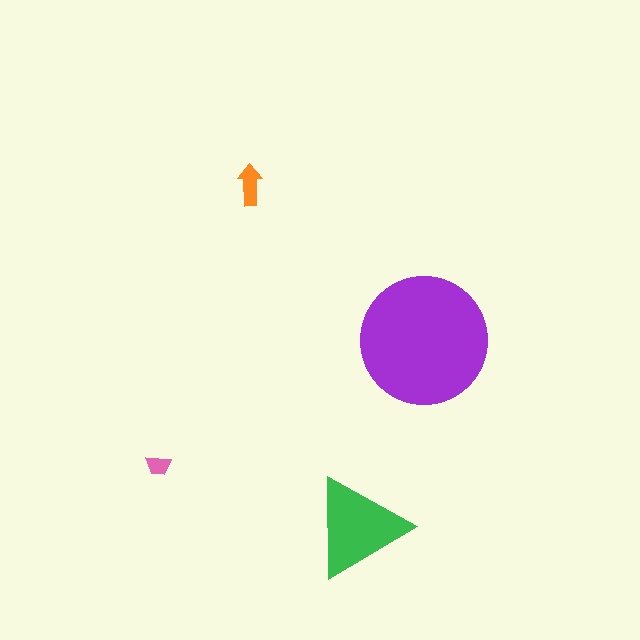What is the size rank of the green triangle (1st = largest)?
2nd.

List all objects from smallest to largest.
The pink trapezoid, the orange arrow, the green triangle, the purple circle.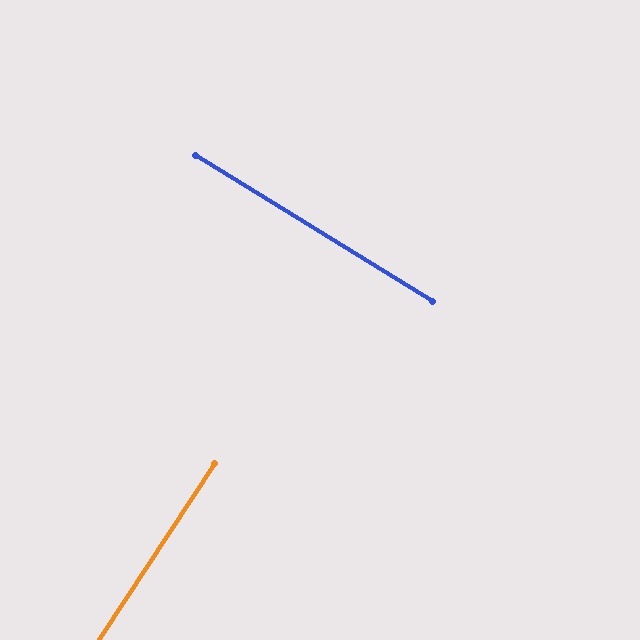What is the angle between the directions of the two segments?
Approximately 88 degrees.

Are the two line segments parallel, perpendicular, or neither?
Perpendicular — they meet at approximately 88°.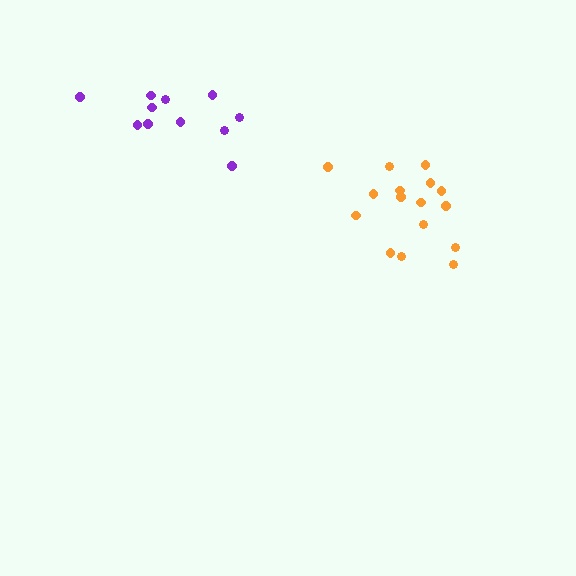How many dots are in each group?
Group 1: 16 dots, Group 2: 11 dots (27 total).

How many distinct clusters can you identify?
There are 2 distinct clusters.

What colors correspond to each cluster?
The clusters are colored: orange, purple.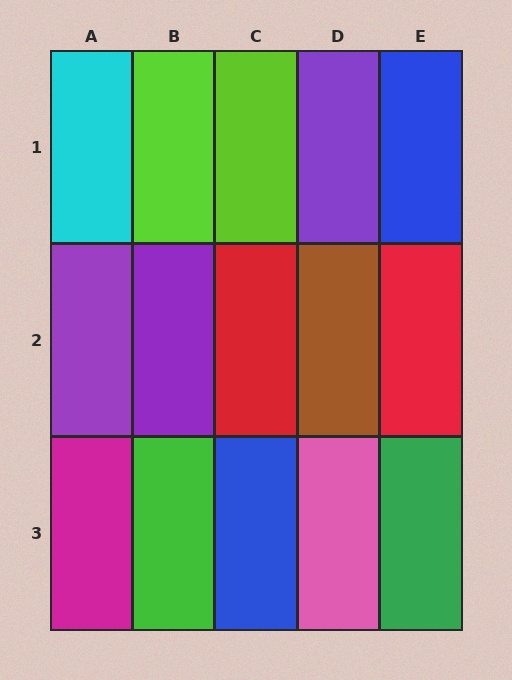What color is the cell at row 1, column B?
Lime.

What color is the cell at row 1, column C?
Lime.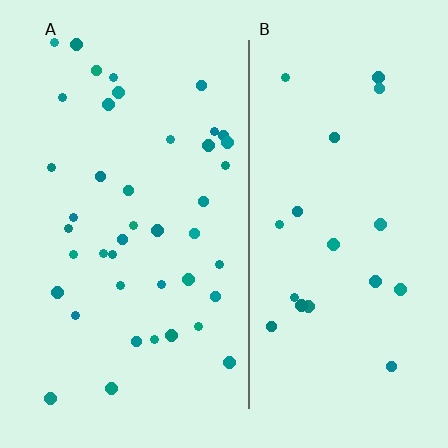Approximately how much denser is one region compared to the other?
Approximately 2.1× — region A over region B.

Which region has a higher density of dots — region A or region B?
A (the left).